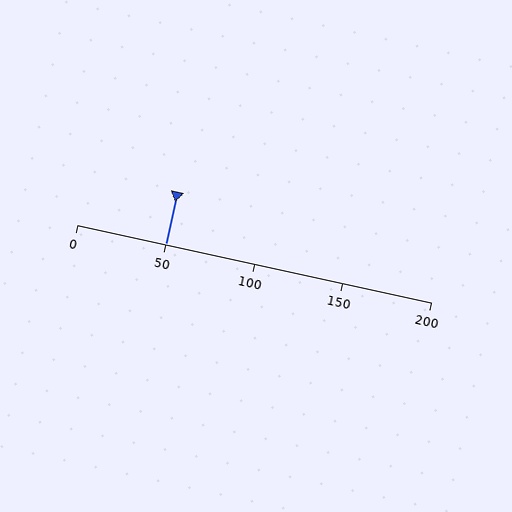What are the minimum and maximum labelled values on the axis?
The axis runs from 0 to 200.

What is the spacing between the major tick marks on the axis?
The major ticks are spaced 50 apart.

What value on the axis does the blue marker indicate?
The marker indicates approximately 50.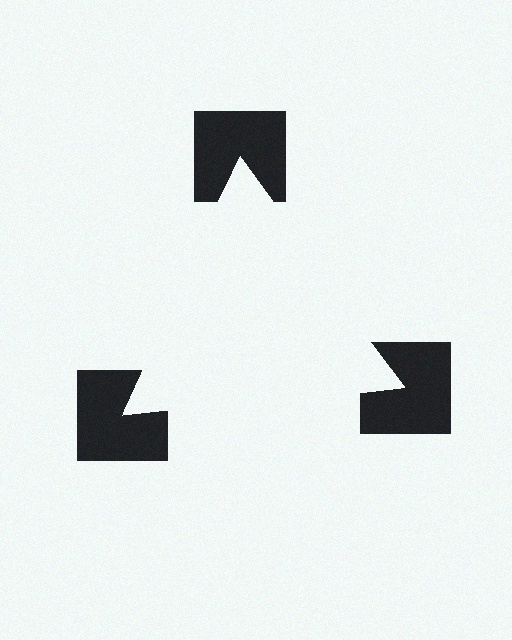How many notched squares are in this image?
There are 3 — one at each vertex of the illusory triangle.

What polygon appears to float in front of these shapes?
An illusory triangle — its edges are inferred from the aligned wedge cuts in the notched squares, not physically drawn.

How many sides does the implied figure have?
3 sides.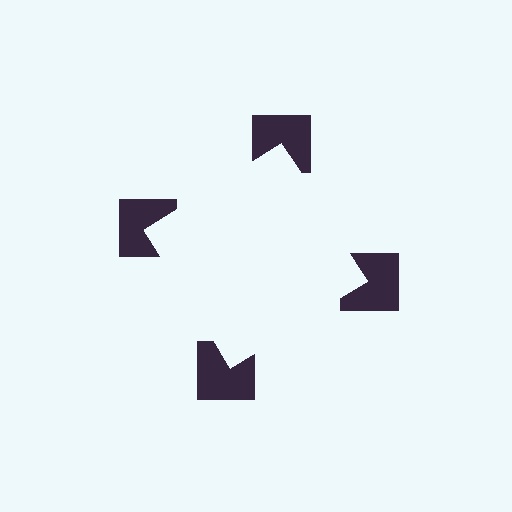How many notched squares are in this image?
There are 4 — one at each vertex of the illusory square.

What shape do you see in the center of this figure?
An illusory square — its edges are inferred from the aligned wedge cuts in the notched squares, not physically drawn.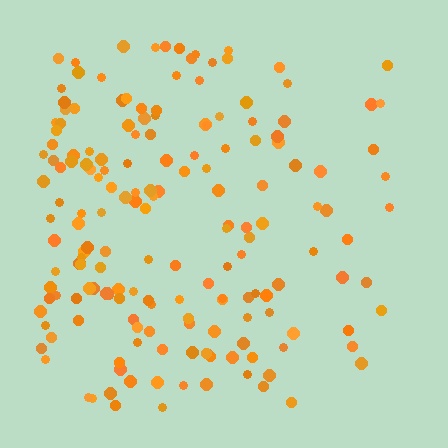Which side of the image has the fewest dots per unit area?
The right.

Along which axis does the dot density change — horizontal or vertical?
Horizontal.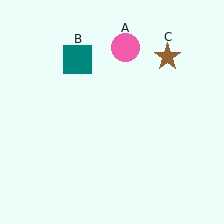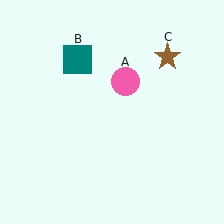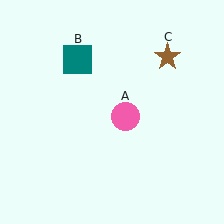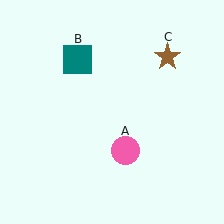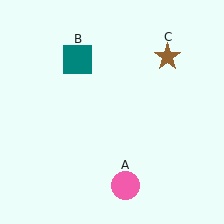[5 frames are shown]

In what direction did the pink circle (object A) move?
The pink circle (object A) moved down.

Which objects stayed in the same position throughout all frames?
Teal square (object B) and brown star (object C) remained stationary.